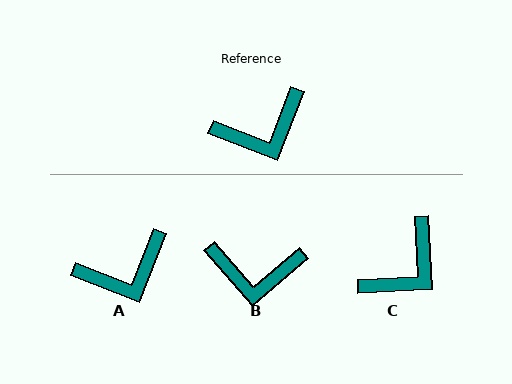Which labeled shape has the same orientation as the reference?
A.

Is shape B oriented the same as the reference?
No, it is off by about 28 degrees.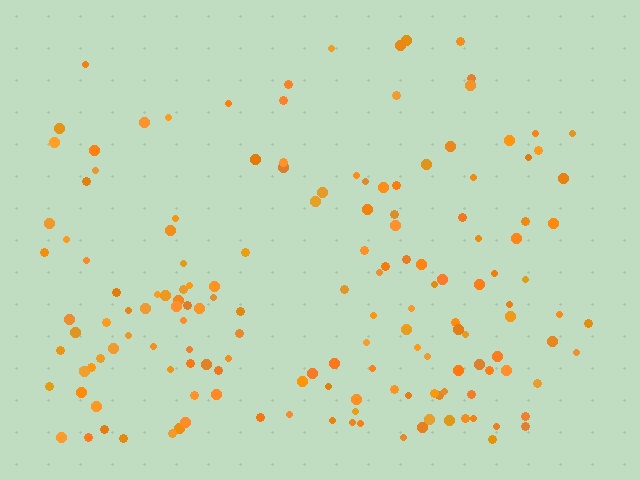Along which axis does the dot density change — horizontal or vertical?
Vertical.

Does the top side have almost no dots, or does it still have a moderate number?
Still a moderate number, just noticeably fewer than the bottom.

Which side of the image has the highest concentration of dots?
The bottom.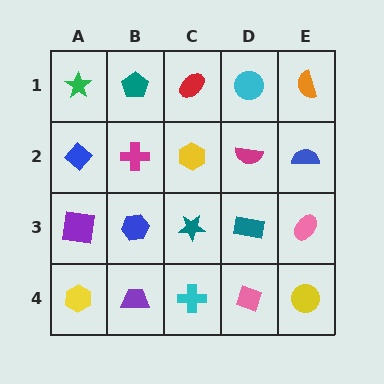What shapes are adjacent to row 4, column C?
A teal star (row 3, column C), a purple trapezoid (row 4, column B), a pink diamond (row 4, column D).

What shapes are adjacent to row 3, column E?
A blue semicircle (row 2, column E), a yellow circle (row 4, column E), a teal rectangle (row 3, column D).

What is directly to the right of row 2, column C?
A magenta semicircle.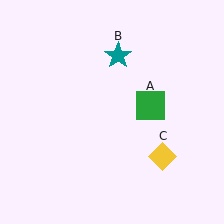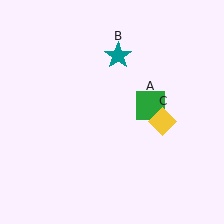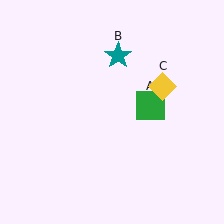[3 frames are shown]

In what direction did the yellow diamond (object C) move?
The yellow diamond (object C) moved up.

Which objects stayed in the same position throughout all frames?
Green square (object A) and teal star (object B) remained stationary.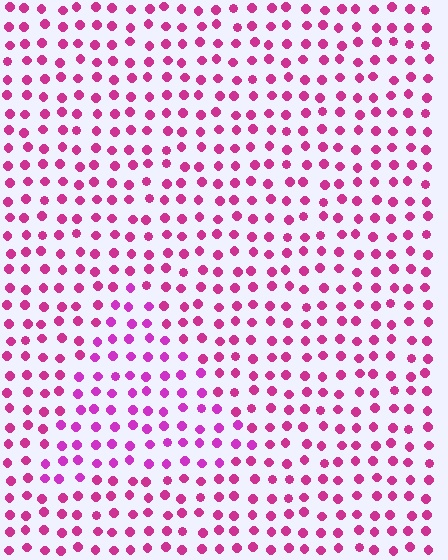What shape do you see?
I see a triangle.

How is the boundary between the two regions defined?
The boundary is defined purely by a slight shift in hue (about 20 degrees). Spacing, size, and orientation are identical on both sides.